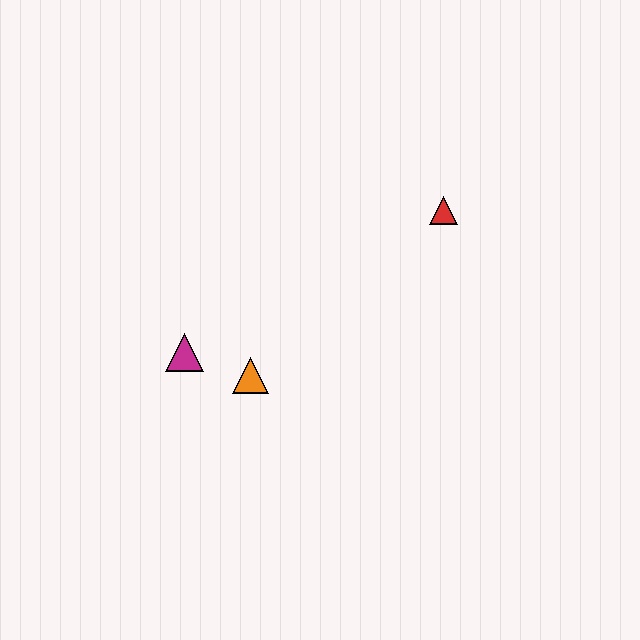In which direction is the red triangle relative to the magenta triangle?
The red triangle is to the right of the magenta triangle.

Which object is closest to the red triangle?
The orange triangle is closest to the red triangle.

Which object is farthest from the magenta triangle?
The red triangle is farthest from the magenta triangle.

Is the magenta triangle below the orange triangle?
No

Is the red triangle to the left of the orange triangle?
No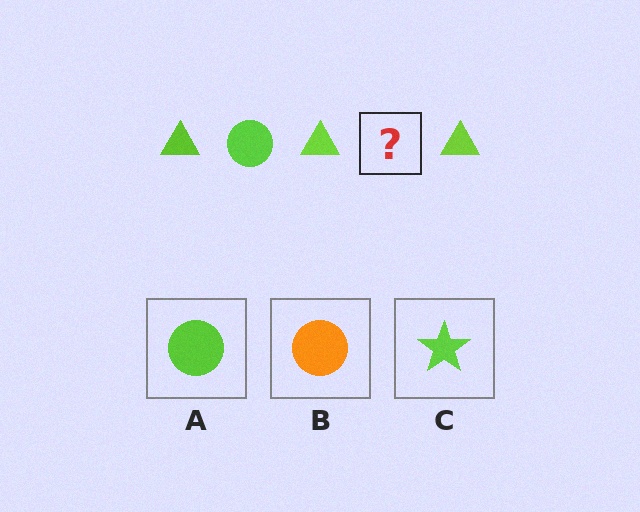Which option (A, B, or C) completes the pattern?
A.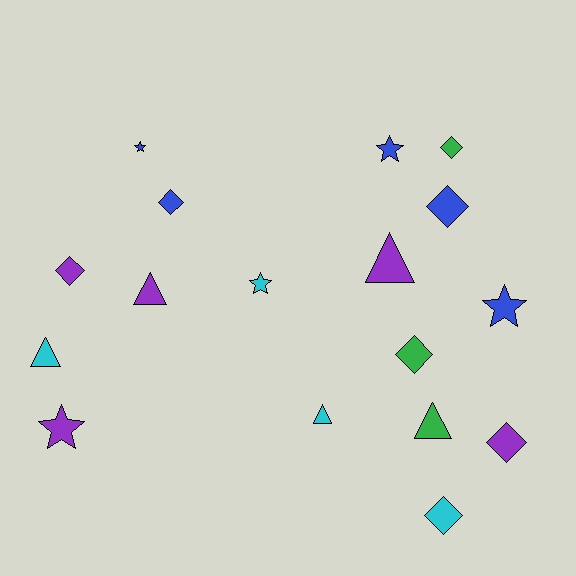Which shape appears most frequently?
Diamond, with 7 objects.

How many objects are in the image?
There are 17 objects.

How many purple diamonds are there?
There are 2 purple diamonds.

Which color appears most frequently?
Blue, with 5 objects.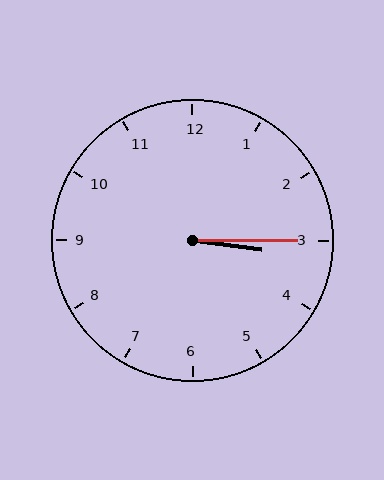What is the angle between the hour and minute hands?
Approximately 8 degrees.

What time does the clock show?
3:15.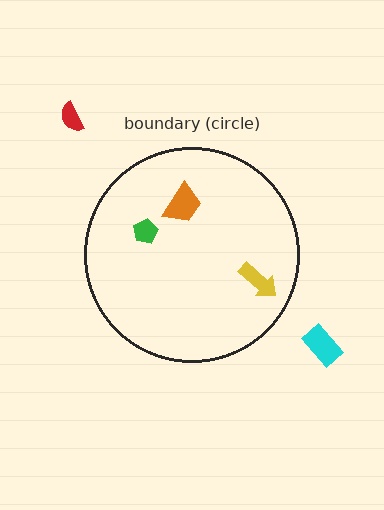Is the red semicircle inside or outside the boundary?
Outside.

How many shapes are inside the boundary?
3 inside, 2 outside.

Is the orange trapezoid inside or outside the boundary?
Inside.